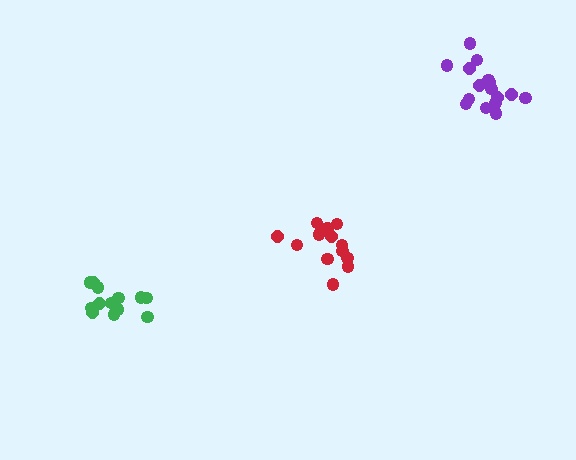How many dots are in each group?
Group 1: 13 dots, Group 2: 16 dots, Group 3: 13 dots (42 total).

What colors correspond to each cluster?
The clusters are colored: red, purple, green.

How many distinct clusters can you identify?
There are 3 distinct clusters.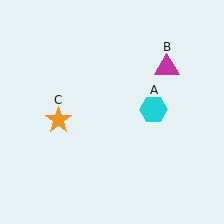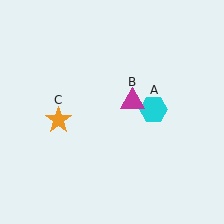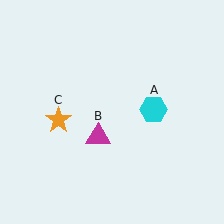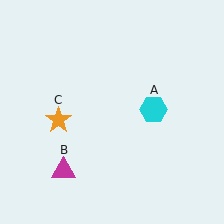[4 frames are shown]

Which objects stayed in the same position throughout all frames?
Cyan hexagon (object A) and orange star (object C) remained stationary.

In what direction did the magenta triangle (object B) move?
The magenta triangle (object B) moved down and to the left.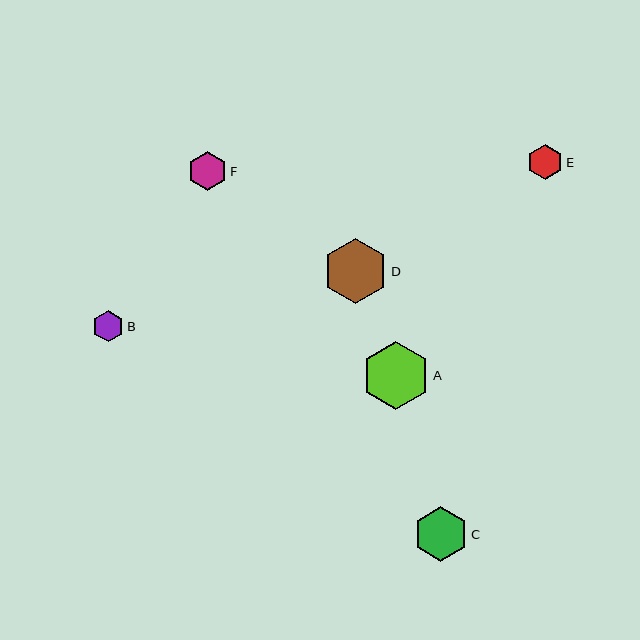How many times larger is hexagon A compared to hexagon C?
Hexagon A is approximately 1.2 times the size of hexagon C.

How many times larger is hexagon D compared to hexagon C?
Hexagon D is approximately 1.2 times the size of hexagon C.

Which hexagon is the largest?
Hexagon A is the largest with a size of approximately 68 pixels.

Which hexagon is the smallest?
Hexagon B is the smallest with a size of approximately 31 pixels.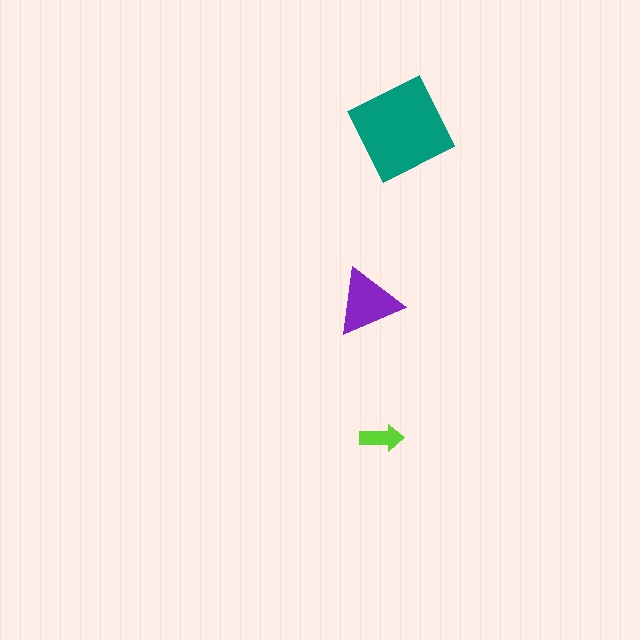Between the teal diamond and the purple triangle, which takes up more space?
The teal diamond.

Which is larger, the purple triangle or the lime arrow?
The purple triangle.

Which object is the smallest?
The lime arrow.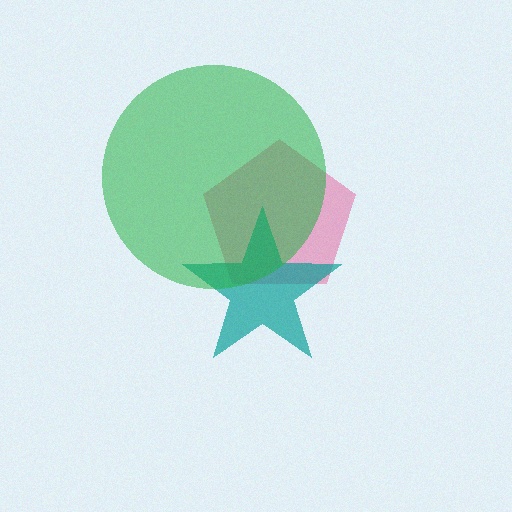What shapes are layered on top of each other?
The layered shapes are: a pink pentagon, a teal star, a green circle.